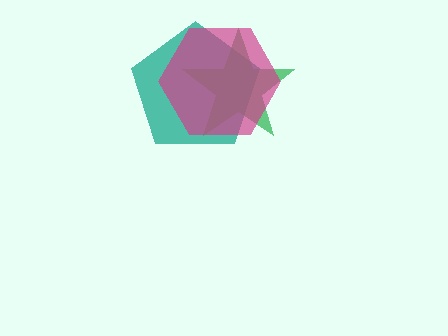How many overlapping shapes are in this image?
There are 3 overlapping shapes in the image.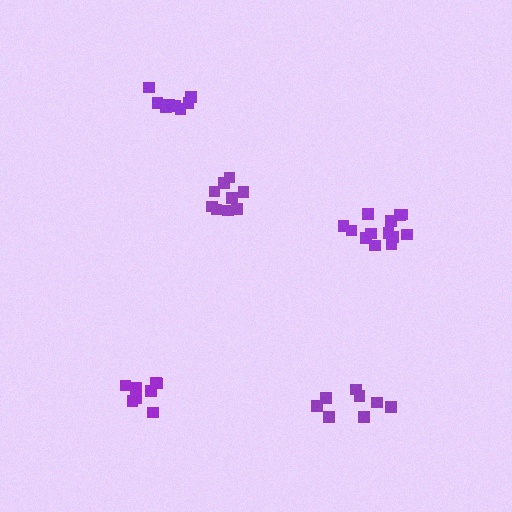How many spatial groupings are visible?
There are 5 spatial groupings.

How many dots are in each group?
Group 1: 13 dots, Group 2: 10 dots, Group 3: 8 dots, Group 4: 8 dots, Group 5: 9 dots (48 total).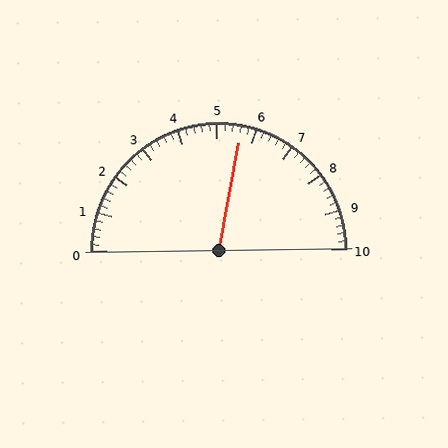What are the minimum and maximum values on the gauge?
The gauge ranges from 0 to 10.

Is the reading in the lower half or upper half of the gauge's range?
The reading is in the upper half of the range (0 to 10).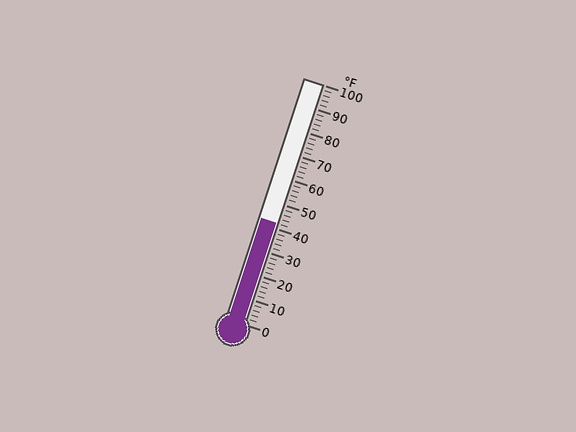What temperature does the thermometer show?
The thermometer shows approximately 42°F.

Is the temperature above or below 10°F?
The temperature is above 10°F.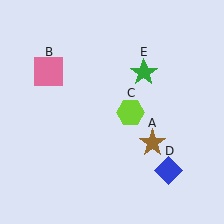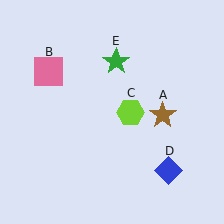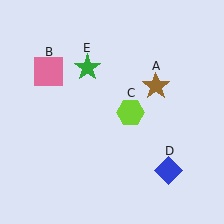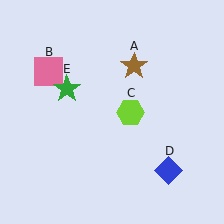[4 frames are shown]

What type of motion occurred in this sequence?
The brown star (object A), green star (object E) rotated counterclockwise around the center of the scene.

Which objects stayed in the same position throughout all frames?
Pink square (object B) and lime hexagon (object C) and blue diamond (object D) remained stationary.